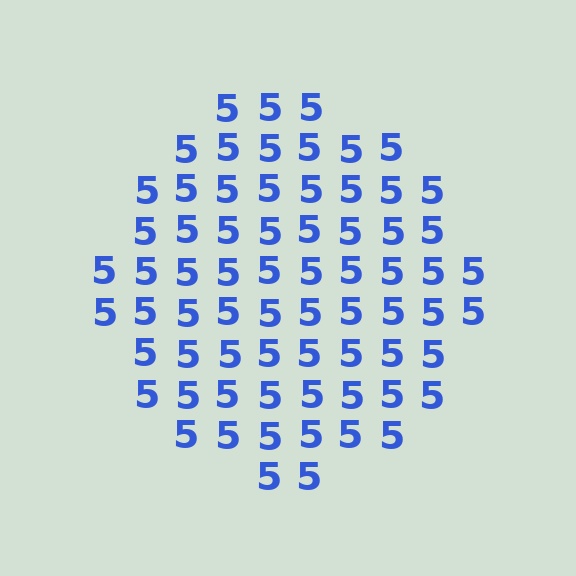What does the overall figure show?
The overall figure shows a circle.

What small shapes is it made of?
It is made of small digit 5's.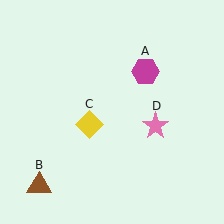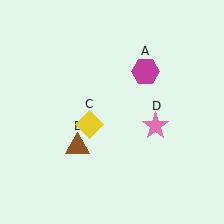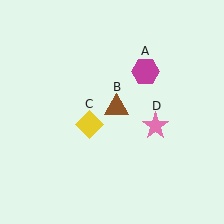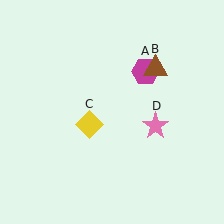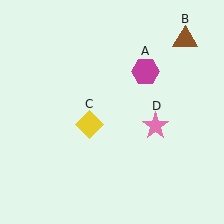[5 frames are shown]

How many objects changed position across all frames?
1 object changed position: brown triangle (object B).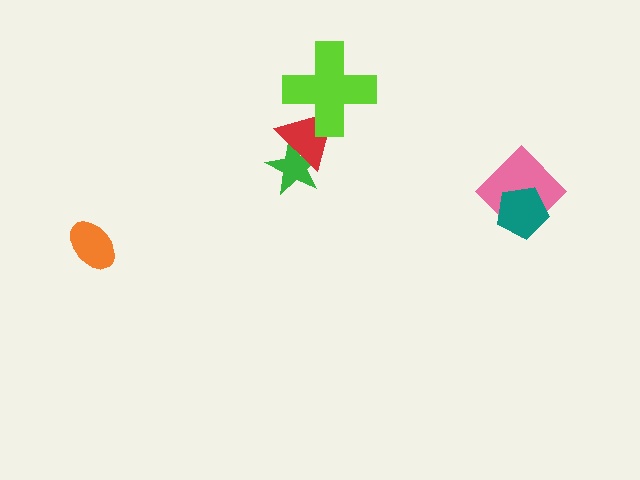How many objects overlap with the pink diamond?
1 object overlaps with the pink diamond.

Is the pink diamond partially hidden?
Yes, it is partially covered by another shape.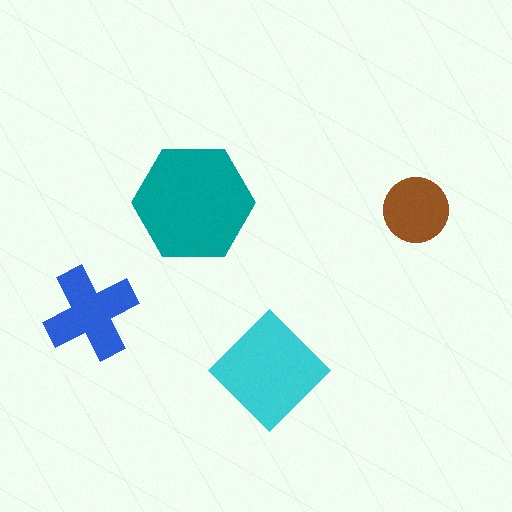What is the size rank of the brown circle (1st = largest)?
4th.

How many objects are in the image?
There are 4 objects in the image.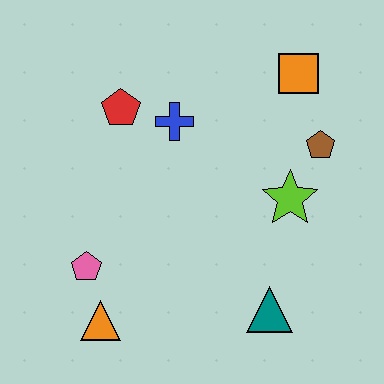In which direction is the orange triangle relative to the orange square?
The orange triangle is below the orange square.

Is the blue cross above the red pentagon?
No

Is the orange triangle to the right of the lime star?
No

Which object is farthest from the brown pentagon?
The orange triangle is farthest from the brown pentagon.